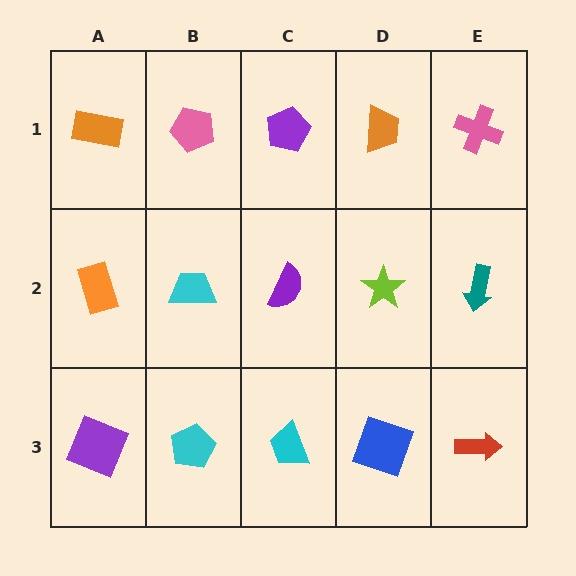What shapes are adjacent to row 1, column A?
An orange rectangle (row 2, column A), a pink pentagon (row 1, column B).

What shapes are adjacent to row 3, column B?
A cyan trapezoid (row 2, column B), a purple square (row 3, column A), a cyan trapezoid (row 3, column C).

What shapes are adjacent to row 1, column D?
A lime star (row 2, column D), a purple pentagon (row 1, column C), a pink cross (row 1, column E).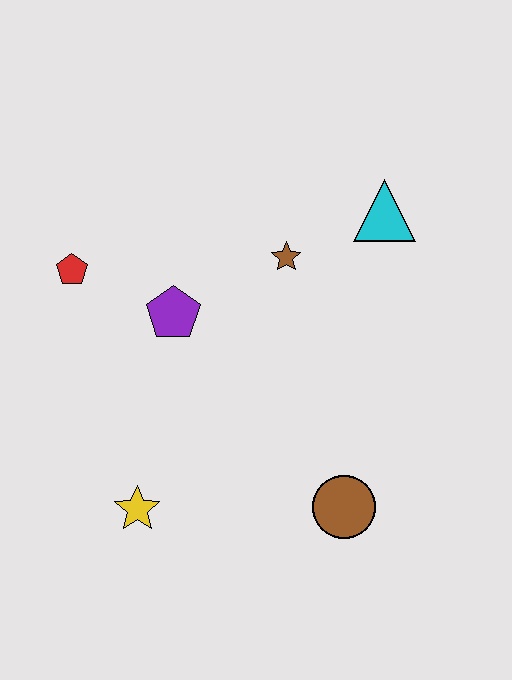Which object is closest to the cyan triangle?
The brown star is closest to the cyan triangle.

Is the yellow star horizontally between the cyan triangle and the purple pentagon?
No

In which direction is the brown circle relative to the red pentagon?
The brown circle is to the right of the red pentagon.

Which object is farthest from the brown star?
The yellow star is farthest from the brown star.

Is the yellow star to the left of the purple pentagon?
Yes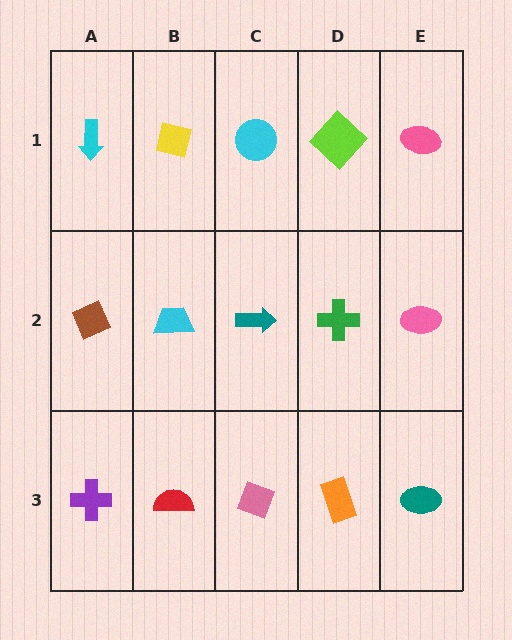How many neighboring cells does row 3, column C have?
3.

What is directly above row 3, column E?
A pink ellipse.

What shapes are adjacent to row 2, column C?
A cyan circle (row 1, column C), a pink diamond (row 3, column C), a cyan trapezoid (row 2, column B), a green cross (row 2, column D).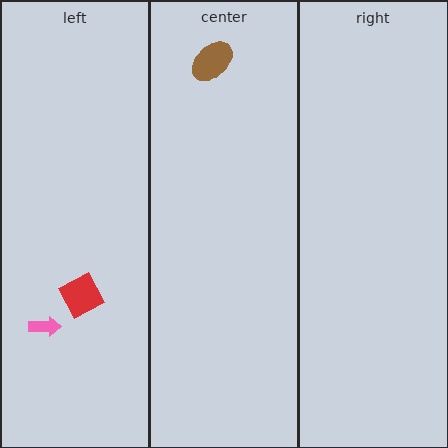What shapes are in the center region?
The brown ellipse.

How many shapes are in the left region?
2.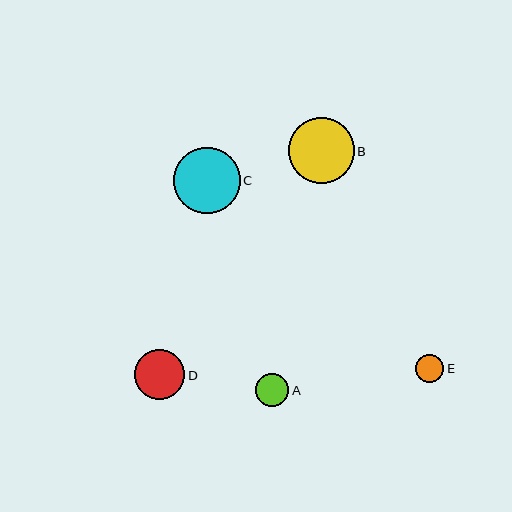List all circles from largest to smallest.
From largest to smallest: C, B, D, A, E.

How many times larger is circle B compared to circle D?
Circle B is approximately 1.3 times the size of circle D.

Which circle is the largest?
Circle C is the largest with a size of approximately 67 pixels.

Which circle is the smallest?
Circle E is the smallest with a size of approximately 28 pixels.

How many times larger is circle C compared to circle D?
Circle C is approximately 1.3 times the size of circle D.